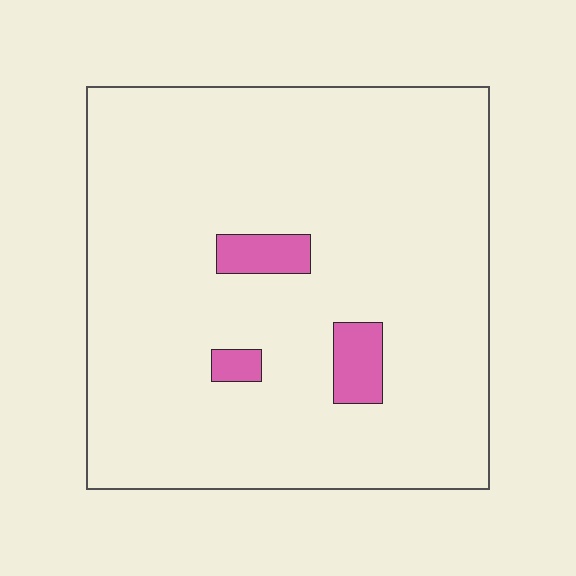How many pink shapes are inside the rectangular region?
3.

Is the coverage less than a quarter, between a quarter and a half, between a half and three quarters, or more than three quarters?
Less than a quarter.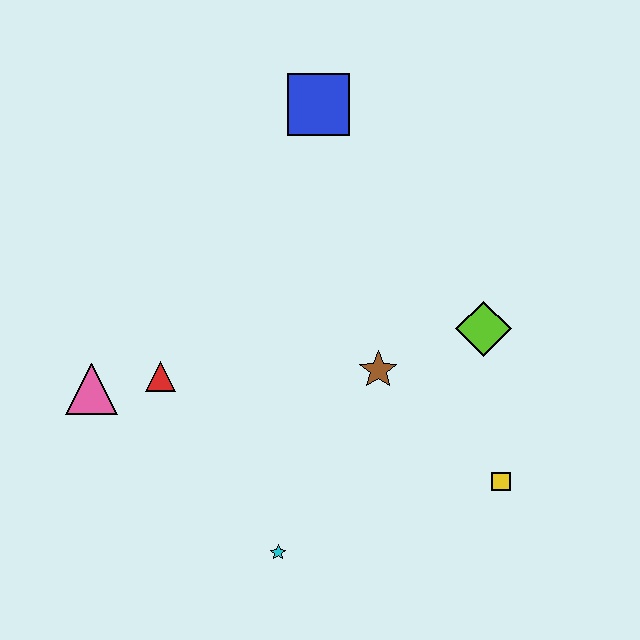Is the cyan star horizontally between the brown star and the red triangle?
Yes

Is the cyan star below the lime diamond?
Yes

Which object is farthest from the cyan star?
The blue square is farthest from the cyan star.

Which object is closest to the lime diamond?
The brown star is closest to the lime diamond.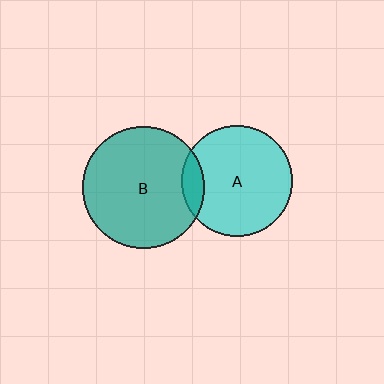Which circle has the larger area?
Circle B (teal).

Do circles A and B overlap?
Yes.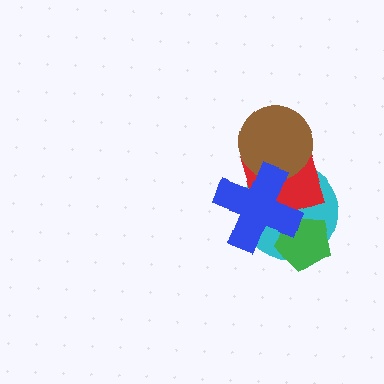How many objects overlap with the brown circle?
3 objects overlap with the brown circle.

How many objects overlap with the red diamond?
4 objects overlap with the red diamond.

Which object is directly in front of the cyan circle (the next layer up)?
The green pentagon is directly in front of the cyan circle.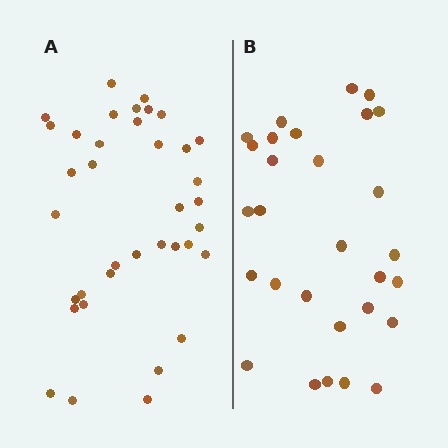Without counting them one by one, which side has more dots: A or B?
Region A (the left region) has more dots.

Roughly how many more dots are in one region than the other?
Region A has roughly 8 or so more dots than region B.